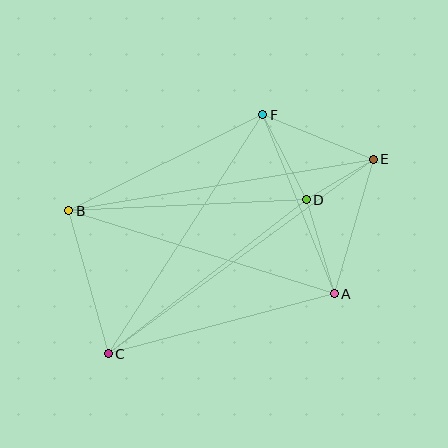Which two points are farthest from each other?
Points C and E are farthest from each other.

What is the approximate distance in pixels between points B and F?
The distance between B and F is approximately 216 pixels.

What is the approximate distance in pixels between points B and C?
The distance between B and C is approximately 149 pixels.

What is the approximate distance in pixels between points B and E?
The distance between B and E is approximately 309 pixels.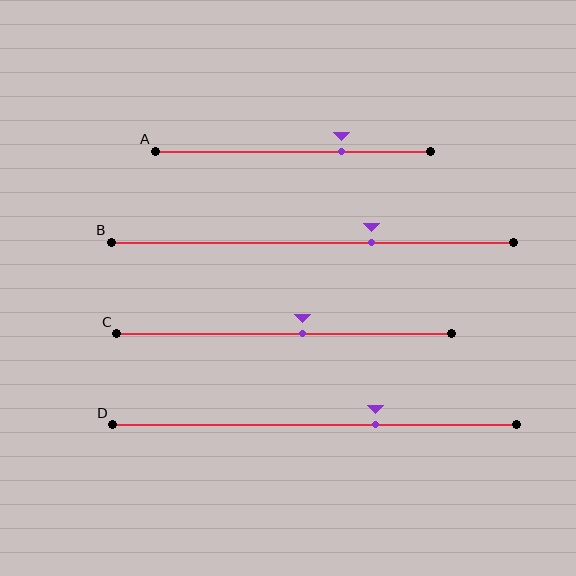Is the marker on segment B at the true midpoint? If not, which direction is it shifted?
No, the marker on segment B is shifted to the right by about 15% of the segment length.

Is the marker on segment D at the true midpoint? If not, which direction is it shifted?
No, the marker on segment D is shifted to the right by about 15% of the segment length.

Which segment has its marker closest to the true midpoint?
Segment C has its marker closest to the true midpoint.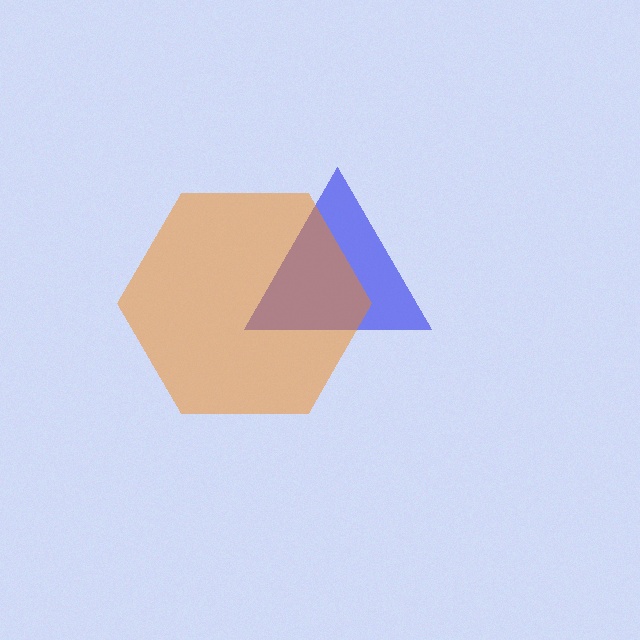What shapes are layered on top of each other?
The layered shapes are: a blue triangle, an orange hexagon.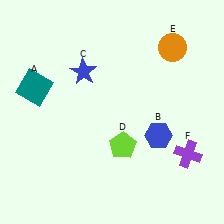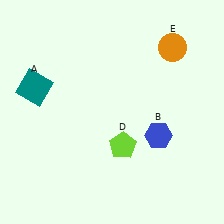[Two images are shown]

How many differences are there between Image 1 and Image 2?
There are 2 differences between the two images.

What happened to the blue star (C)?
The blue star (C) was removed in Image 2. It was in the top-left area of Image 1.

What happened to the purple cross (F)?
The purple cross (F) was removed in Image 2. It was in the bottom-right area of Image 1.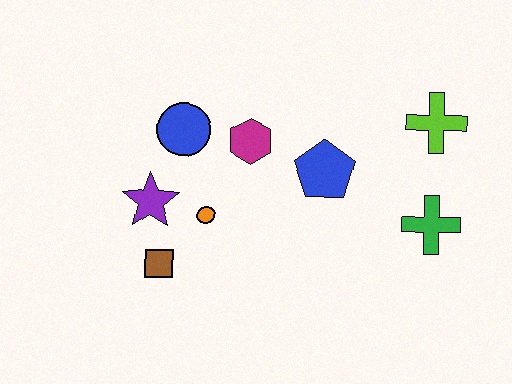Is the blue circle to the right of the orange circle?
No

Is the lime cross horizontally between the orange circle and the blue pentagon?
No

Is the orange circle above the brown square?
Yes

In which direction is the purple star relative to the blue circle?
The purple star is below the blue circle.